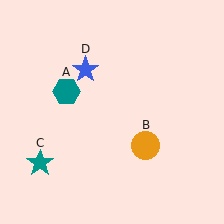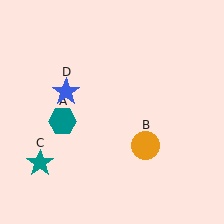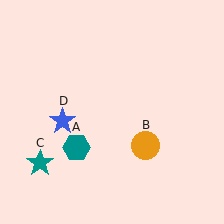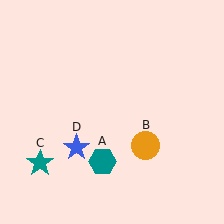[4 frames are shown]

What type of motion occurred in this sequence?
The teal hexagon (object A), blue star (object D) rotated counterclockwise around the center of the scene.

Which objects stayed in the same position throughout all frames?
Orange circle (object B) and teal star (object C) remained stationary.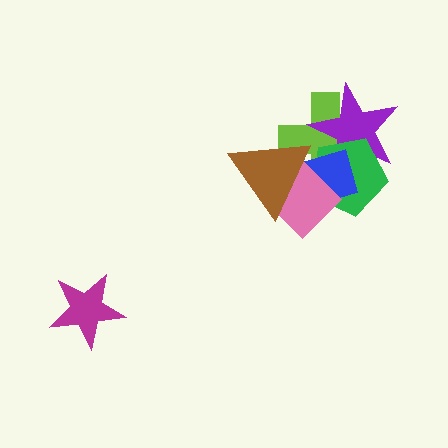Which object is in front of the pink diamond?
The brown triangle is in front of the pink diamond.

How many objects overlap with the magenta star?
0 objects overlap with the magenta star.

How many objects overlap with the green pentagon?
5 objects overlap with the green pentagon.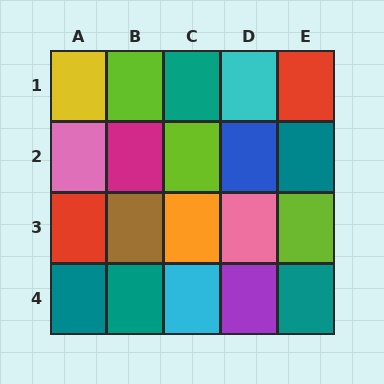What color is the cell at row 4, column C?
Cyan.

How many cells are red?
2 cells are red.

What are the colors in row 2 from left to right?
Pink, magenta, lime, blue, teal.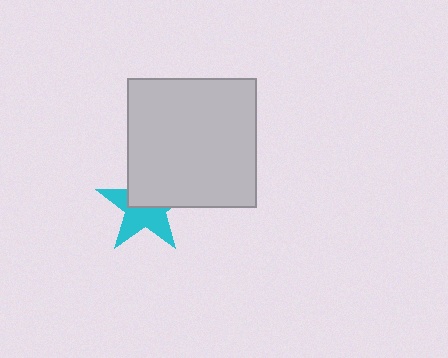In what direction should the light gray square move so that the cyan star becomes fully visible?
The light gray square should move toward the upper-right. That is the shortest direction to clear the overlap and leave the cyan star fully visible.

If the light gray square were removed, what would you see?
You would see the complete cyan star.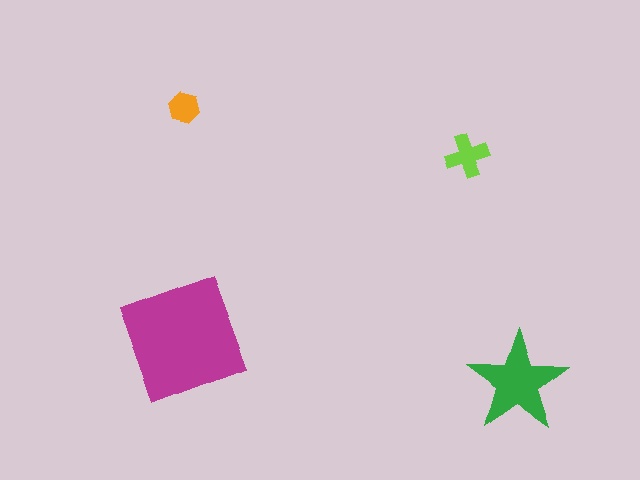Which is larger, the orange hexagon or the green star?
The green star.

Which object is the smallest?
The orange hexagon.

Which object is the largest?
The magenta square.